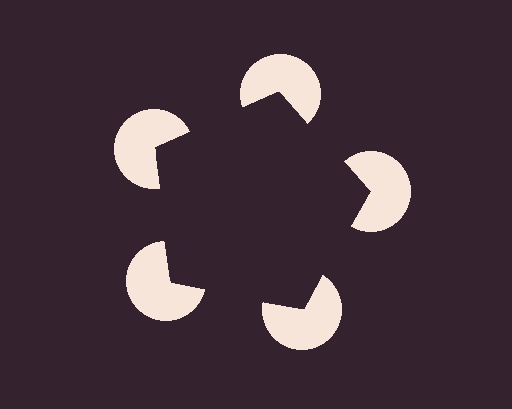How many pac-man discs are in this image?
There are 5 — one at each vertex of the illusory pentagon.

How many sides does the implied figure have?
5 sides.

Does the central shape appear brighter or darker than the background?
It typically appears slightly darker than the background, even though no actual brightness change is drawn.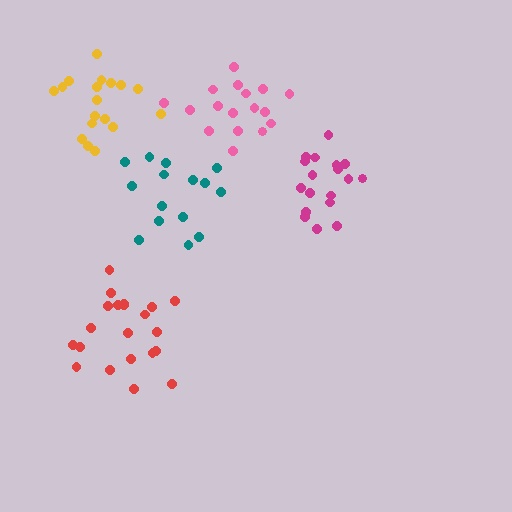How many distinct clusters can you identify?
There are 5 distinct clusters.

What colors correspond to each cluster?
The clusters are colored: teal, red, pink, magenta, yellow.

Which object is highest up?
The pink cluster is topmost.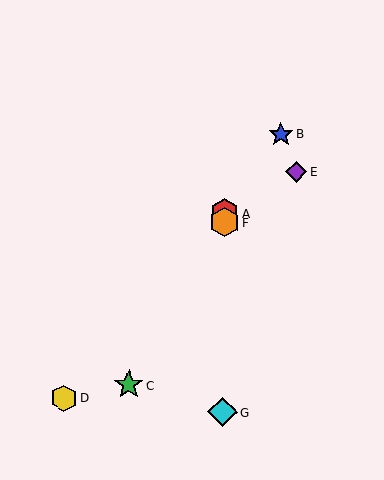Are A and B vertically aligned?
No, A is at x≈225 and B is at x≈281.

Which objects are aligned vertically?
Objects A, F, G are aligned vertically.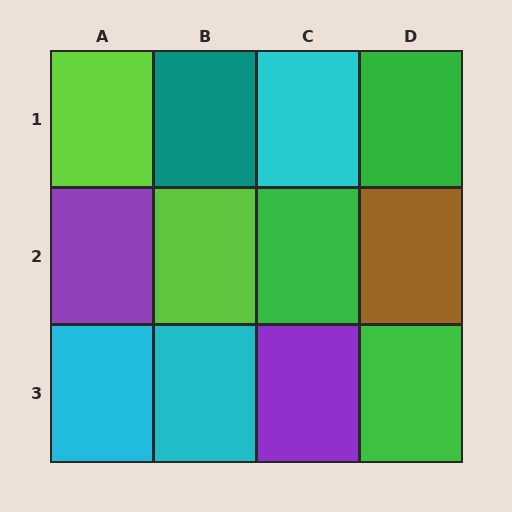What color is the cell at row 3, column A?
Cyan.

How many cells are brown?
1 cell is brown.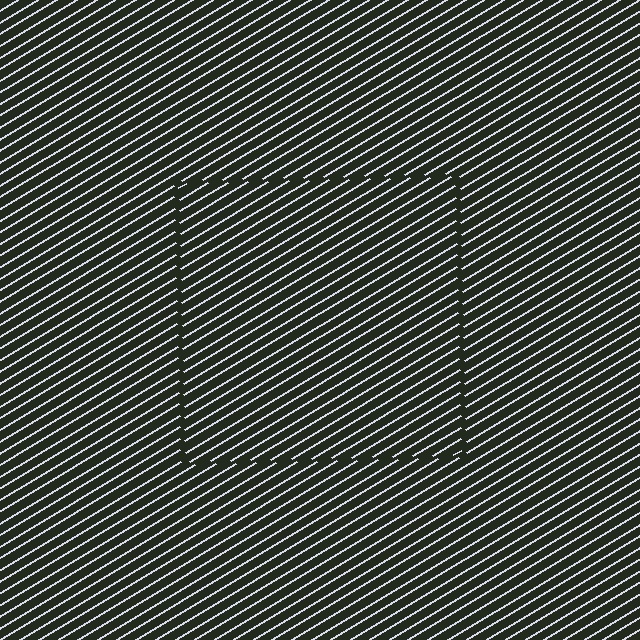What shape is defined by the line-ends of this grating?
An illusory square. The interior of the shape contains the same grating, shifted by half a period — the contour is defined by the phase discontinuity where line-ends from the inner and outer gratings abut.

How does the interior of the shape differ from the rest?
The interior of the shape contains the same grating, shifted by half a period — the contour is defined by the phase discontinuity where line-ends from the inner and outer gratings abut.